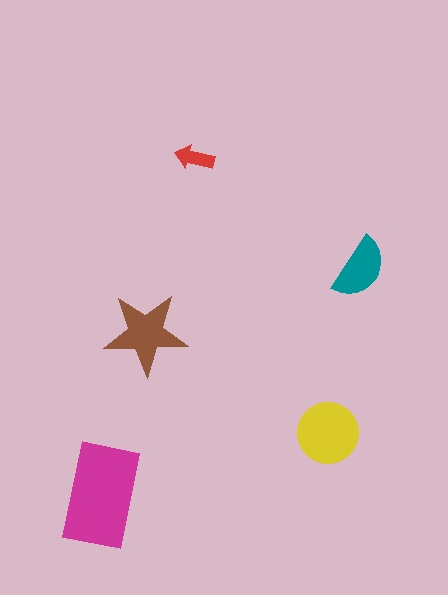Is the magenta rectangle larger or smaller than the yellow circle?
Larger.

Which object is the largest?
The magenta rectangle.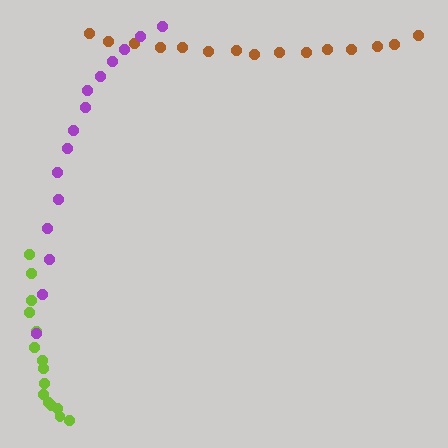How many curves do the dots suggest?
There are 3 distinct paths.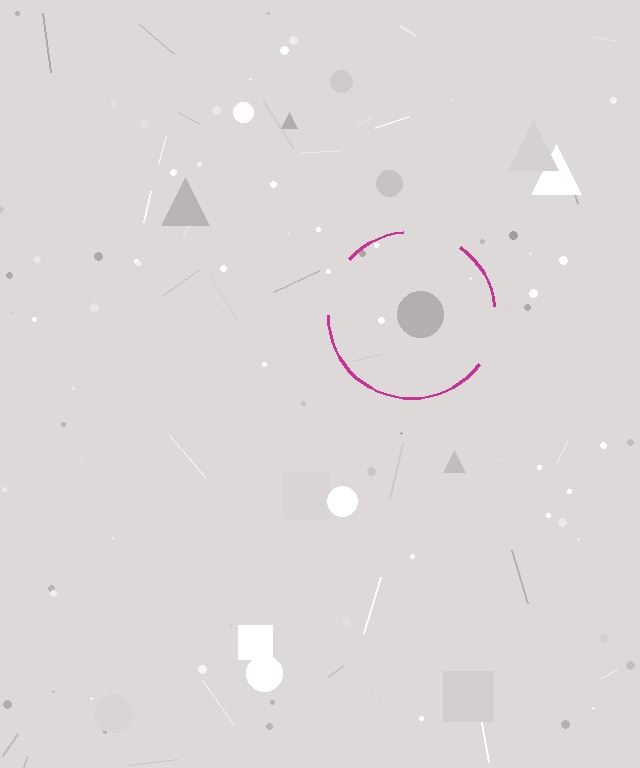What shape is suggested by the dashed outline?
The dashed outline suggests a circle.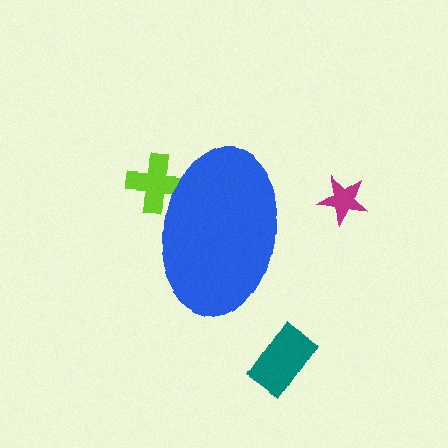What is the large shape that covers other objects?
A blue ellipse.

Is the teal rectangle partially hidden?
No, the teal rectangle is fully visible.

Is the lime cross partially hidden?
Yes, the lime cross is partially hidden behind the blue ellipse.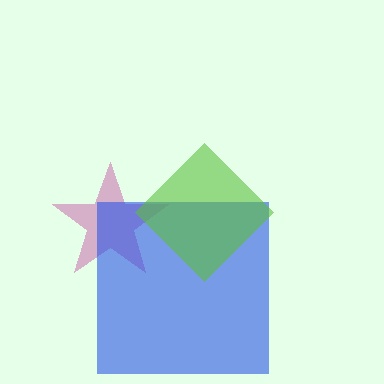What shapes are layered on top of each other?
The layered shapes are: a magenta star, a blue square, a lime diamond.